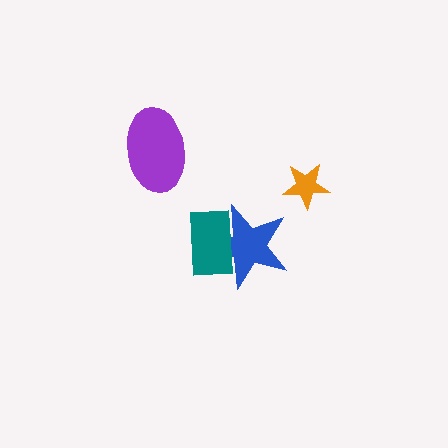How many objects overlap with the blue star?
1 object overlaps with the blue star.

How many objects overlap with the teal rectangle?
1 object overlaps with the teal rectangle.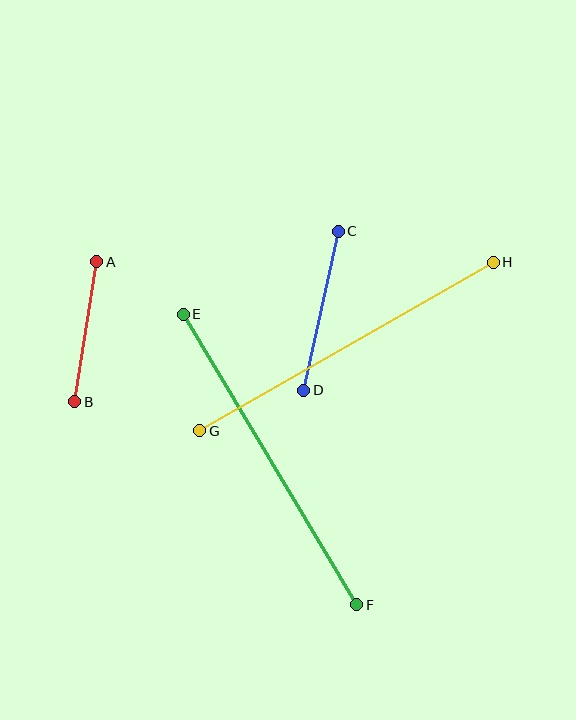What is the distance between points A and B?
The distance is approximately 142 pixels.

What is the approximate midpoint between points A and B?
The midpoint is at approximately (86, 332) pixels.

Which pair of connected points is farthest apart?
Points G and H are farthest apart.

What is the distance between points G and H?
The distance is approximately 339 pixels.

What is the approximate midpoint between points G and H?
The midpoint is at approximately (346, 347) pixels.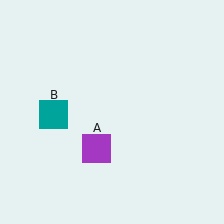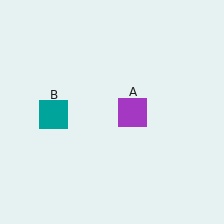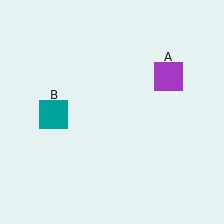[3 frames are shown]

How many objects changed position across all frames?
1 object changed position: purple square (object A).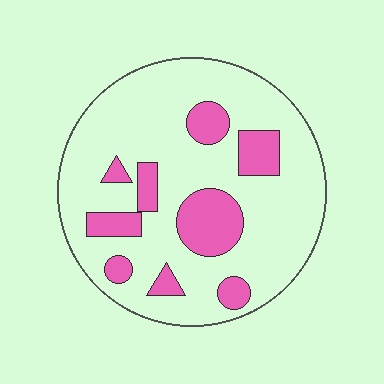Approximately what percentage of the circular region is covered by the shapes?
Approximately 20%.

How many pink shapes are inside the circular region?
9.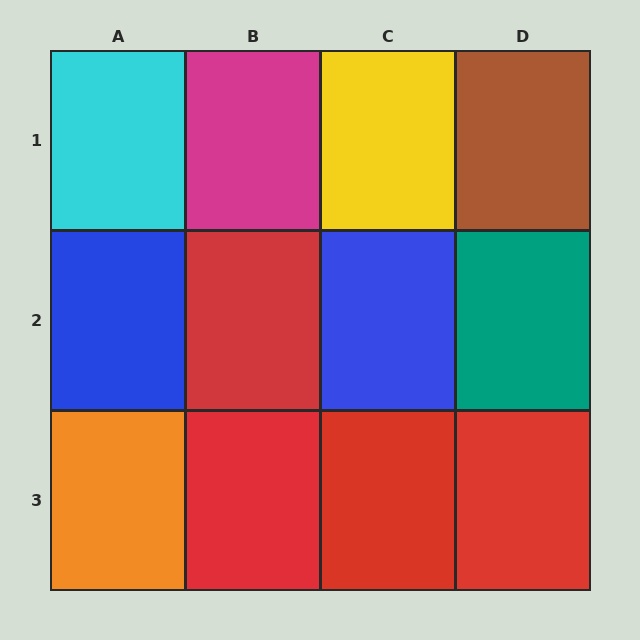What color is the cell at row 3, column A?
Orange.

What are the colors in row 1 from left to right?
Cyan, magenta, yellow, brown.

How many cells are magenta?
1 cell is magenta.